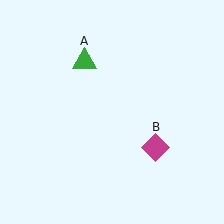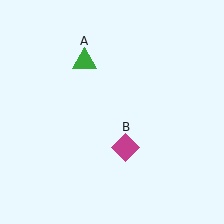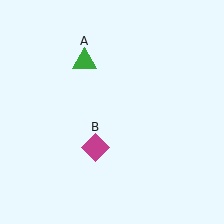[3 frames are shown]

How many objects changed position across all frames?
1 object changed position: magenta diamond (object B).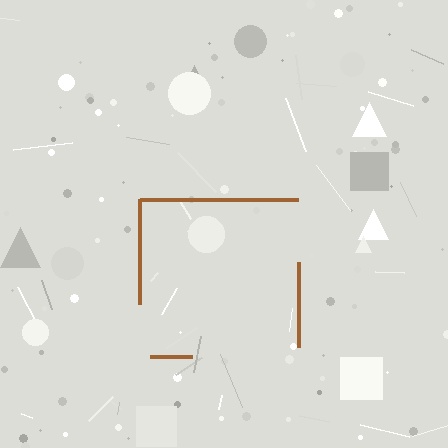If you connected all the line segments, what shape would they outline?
They would outline a square.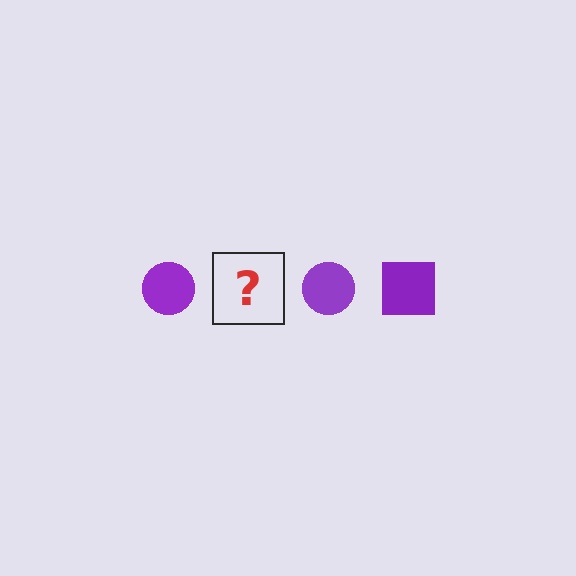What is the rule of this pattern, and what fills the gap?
The rule is that the pattern cycles through circle, square shapes in purple. The gap should be filled with a purple square.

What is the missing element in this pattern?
The missing element is a purple square.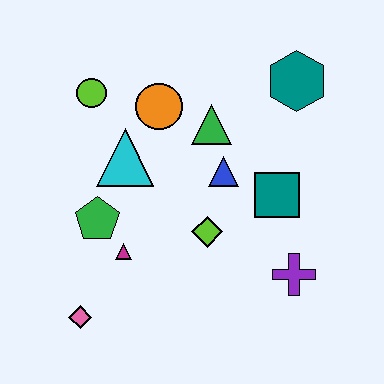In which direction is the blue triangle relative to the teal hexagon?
The blue triangle is below the teal hexagon.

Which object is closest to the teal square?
The blue triangle is closest to the teal square.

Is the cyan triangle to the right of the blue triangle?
No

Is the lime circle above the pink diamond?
Yes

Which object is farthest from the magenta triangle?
The teal hexagon is farthest from the magenta triangle.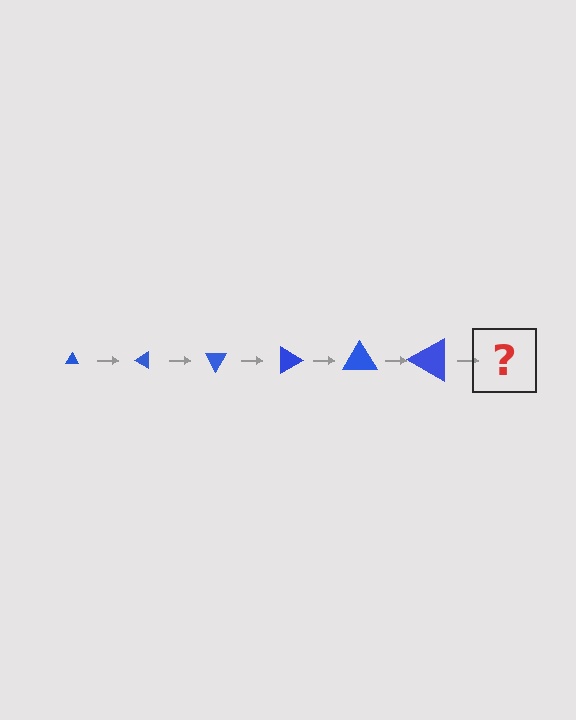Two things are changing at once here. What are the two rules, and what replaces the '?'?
The two rules are that the triangle grows larger each step and it rotates 30 degrees each step. The '?' should be a triangle, larger than the previous one and rotated 180 degrees from the start.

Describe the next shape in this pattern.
It should be a triangle, larger than the previous one and rotated 180 degrees from the start.